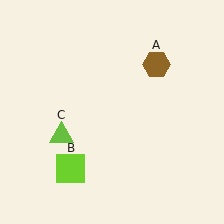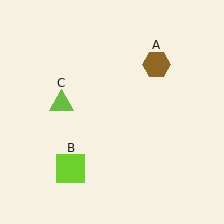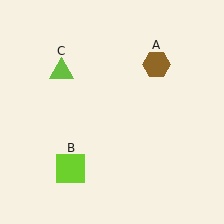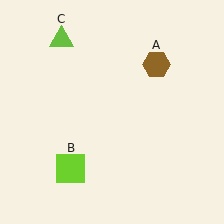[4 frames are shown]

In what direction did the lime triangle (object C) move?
The lime triangle (object C) moved up.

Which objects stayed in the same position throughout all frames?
Brown hexagon (object A) and lime square (object B) remained stationary.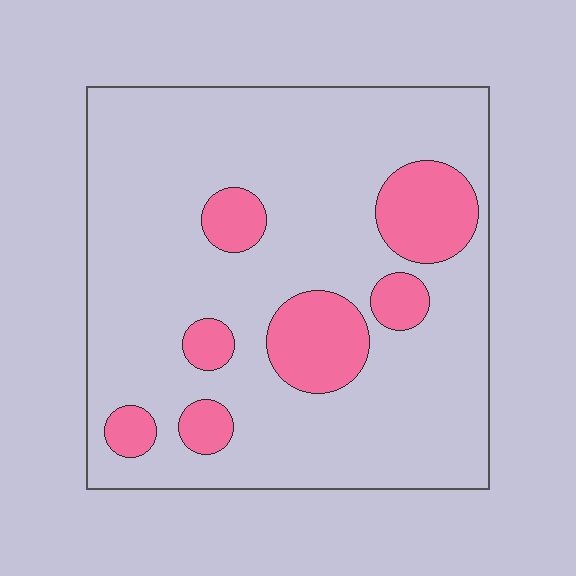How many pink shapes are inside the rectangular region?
7.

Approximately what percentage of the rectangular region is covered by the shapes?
Approximately 20%.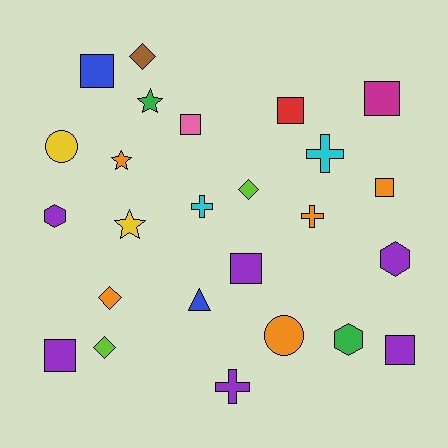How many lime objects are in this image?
There are 2 lime objects.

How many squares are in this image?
There are 8 squares.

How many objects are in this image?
There are 25 objects.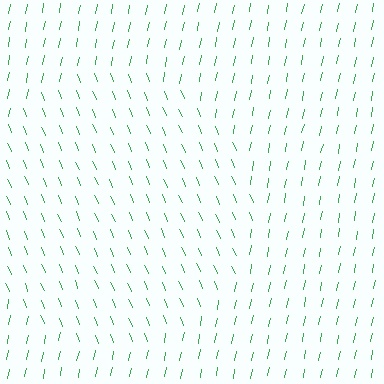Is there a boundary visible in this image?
Yes, there is a texture boundary formed by a change in line orientation.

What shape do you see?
I see a circle.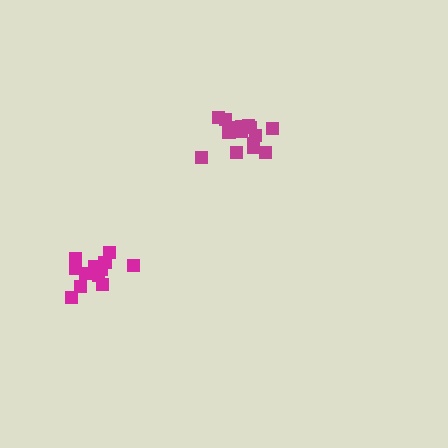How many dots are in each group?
Group 1: 15 dots, Group 2: 16 dots (31 total).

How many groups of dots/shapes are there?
There are 2 groups.